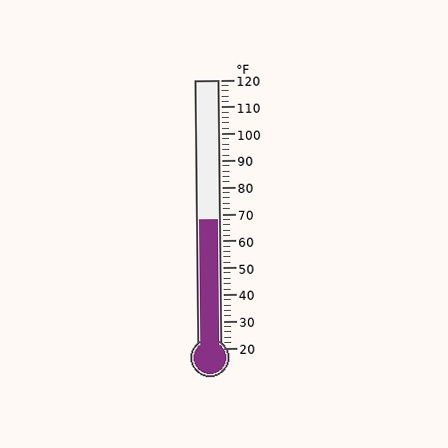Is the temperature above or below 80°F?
The temperature is below 80°F.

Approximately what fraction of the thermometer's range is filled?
The thermometer is filled to approximately 50% of its range.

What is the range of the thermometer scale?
The thermometer scale ranges from 20°F to 120°F.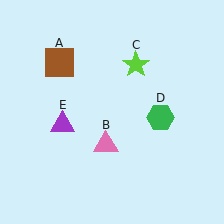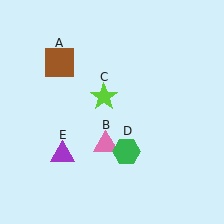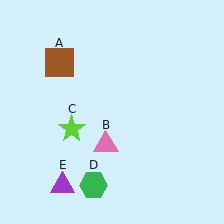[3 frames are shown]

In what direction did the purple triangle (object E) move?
The purple triangle (object E) moved down.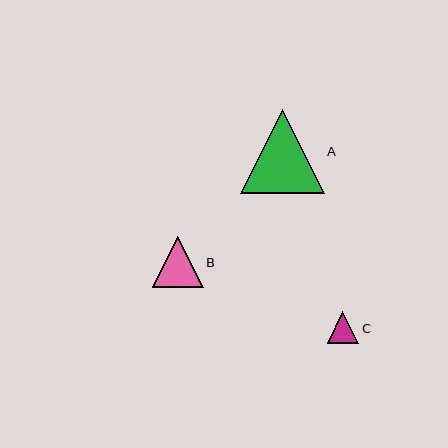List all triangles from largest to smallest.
From largest to smallest: A, B, C.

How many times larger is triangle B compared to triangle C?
Triangle B is approximately 1.6 times the size of triangle C.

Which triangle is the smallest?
Triangle C is the smallest with a size of approximately 32 pixels.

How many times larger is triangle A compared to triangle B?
Triangle A is approximately 1.7 times the size of triangle B.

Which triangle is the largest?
Triangle A is the largest with a size of approximately 84 pixels.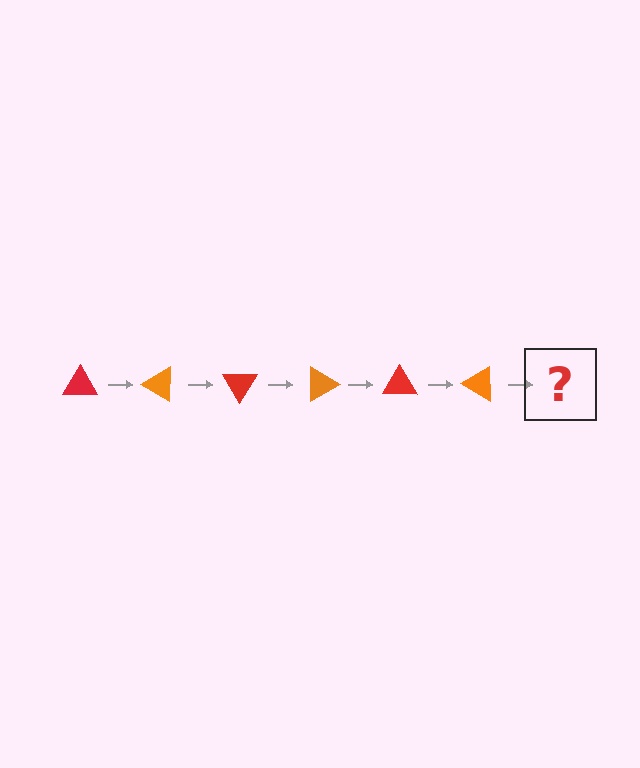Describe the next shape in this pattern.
It should be a red triangle, rotated 180 degrees from the start.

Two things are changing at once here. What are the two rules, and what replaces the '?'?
The two rules are that it rotates 30 degrees each step and the color cycles through red and orange. The '?' should be a red triangle, rotated 180 degrees from the start.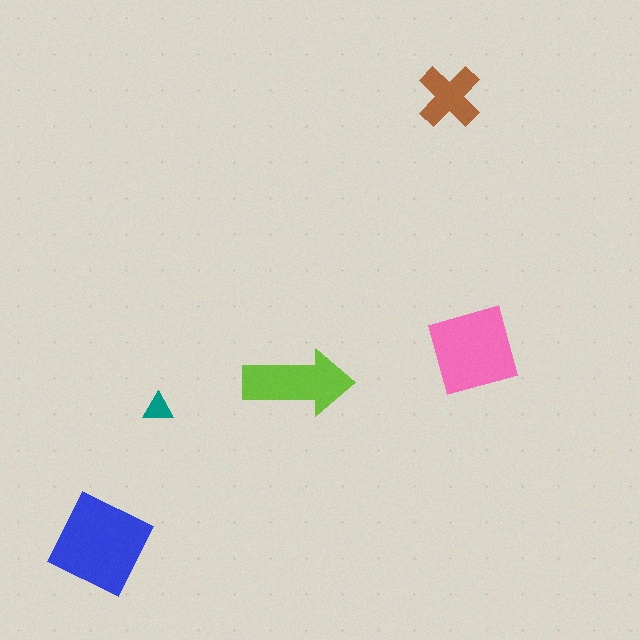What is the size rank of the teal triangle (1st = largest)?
5th.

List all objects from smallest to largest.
The teal triangle, the brown cross, the lime arrow, the pink diamond, the blue square.